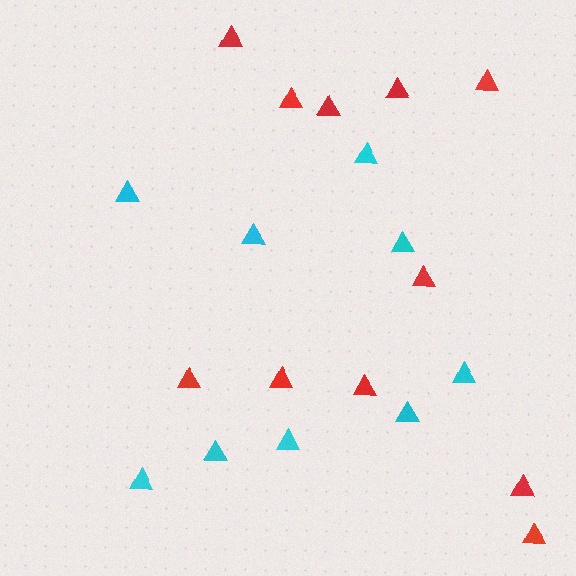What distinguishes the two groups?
There are 2 groups: one group of cyan triangles (9) and one group of red triangles (11).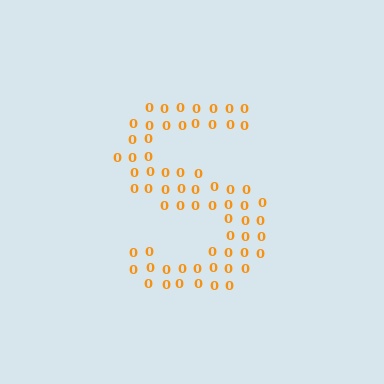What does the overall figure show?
The overall figure shows the letter S.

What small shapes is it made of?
It is made of small digit 0's.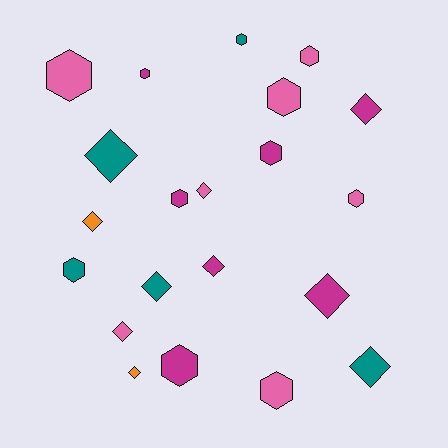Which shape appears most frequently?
Hexagon, with 11 objects.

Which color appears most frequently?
Pink, with 7 objects.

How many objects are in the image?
There are 21 objects.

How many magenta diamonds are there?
There are 3 magenta diamonds.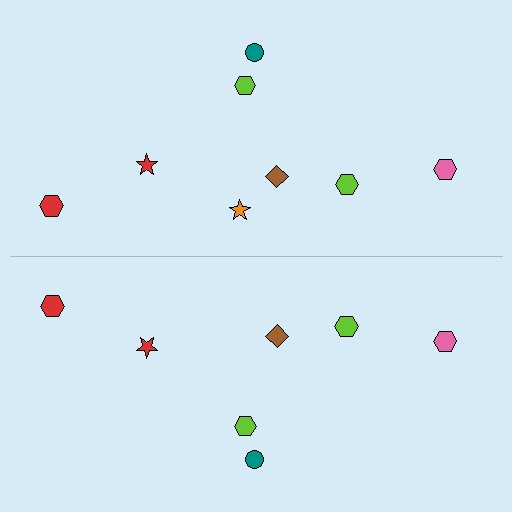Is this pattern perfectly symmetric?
No, the pattern is not perfectly symmetric. A orange star is missing from the bottom side.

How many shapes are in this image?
There are 15 shapes in this image.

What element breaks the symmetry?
A orange star is missing from the bottom side.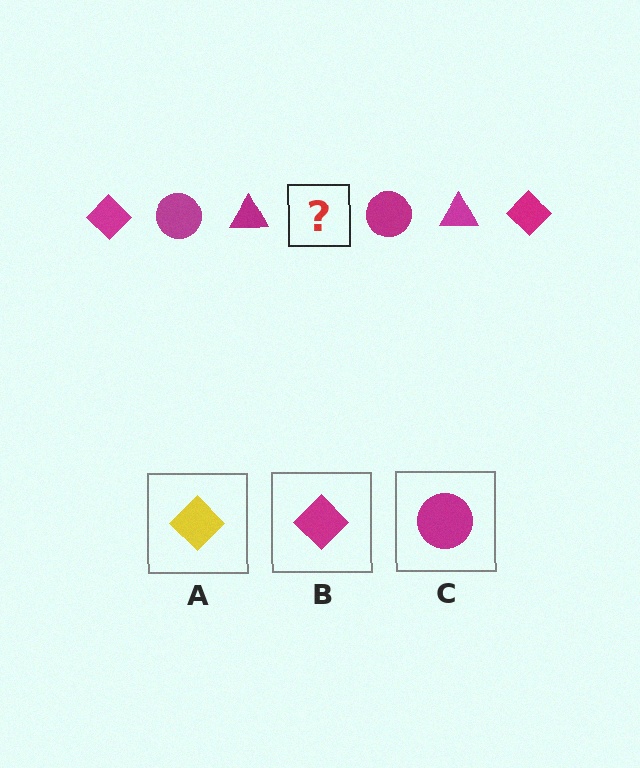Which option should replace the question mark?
Option B.